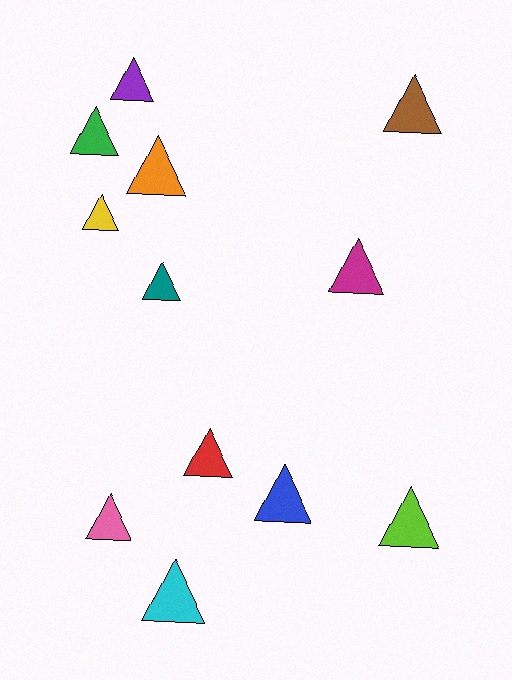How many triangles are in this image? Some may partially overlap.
There are 12 triangles.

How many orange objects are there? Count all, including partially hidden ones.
There is 1 orange object.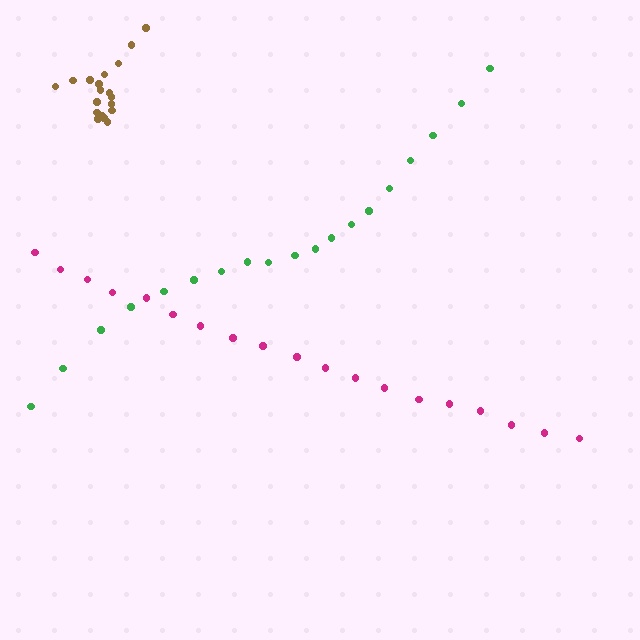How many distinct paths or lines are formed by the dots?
There are 3 distinct paths.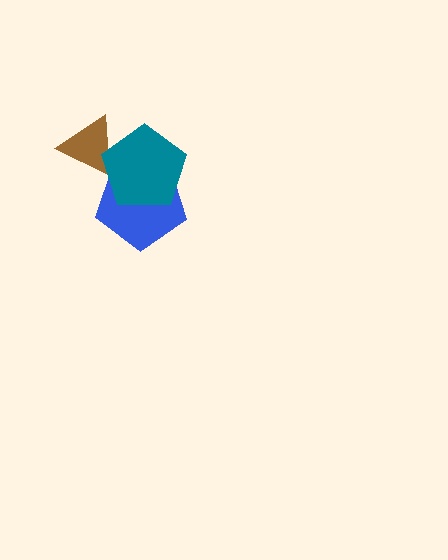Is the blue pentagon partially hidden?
Yes, it is partially covered by another shape.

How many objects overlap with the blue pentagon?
1 object overlaps with the blue pentagon.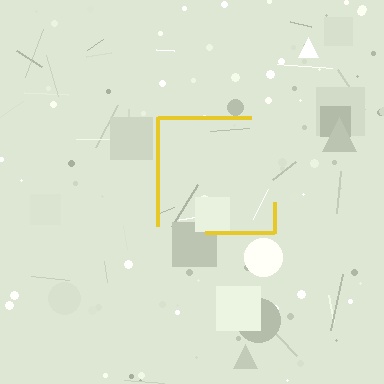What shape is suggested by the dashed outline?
The dashed outline suggests a square.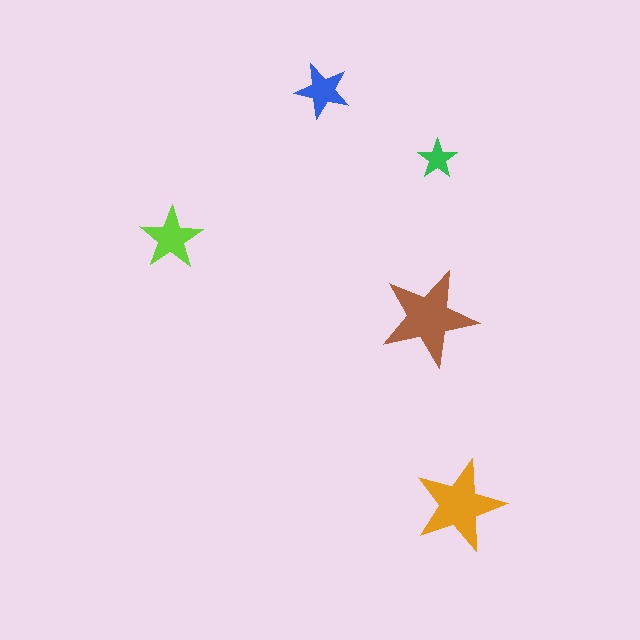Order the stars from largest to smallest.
the brown one, the orange one, the lime one, the blue one, the green one.